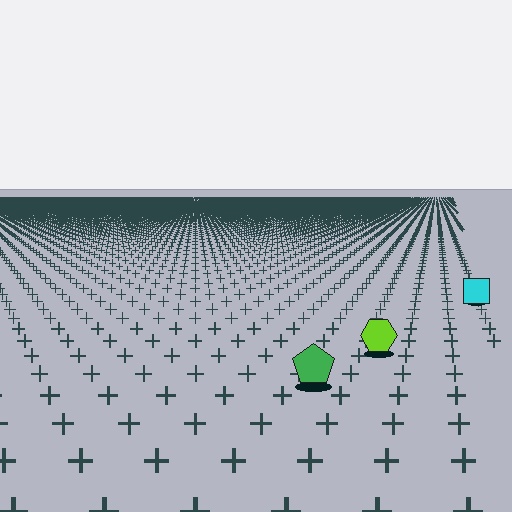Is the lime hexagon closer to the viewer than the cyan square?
Yes. The lime hexagon is closer — you can tell from the texture gradient: the ground texture is coarser near it.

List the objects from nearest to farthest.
From nearest to farthest: the green pentagon, the lime hexagon, the cyan square.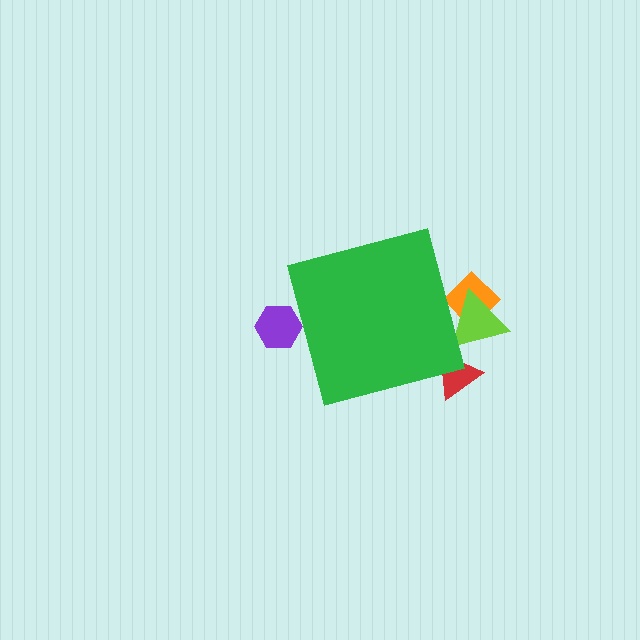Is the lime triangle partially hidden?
Yes, the lime triangle is partially hidden behind the green square.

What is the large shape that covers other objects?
A green square.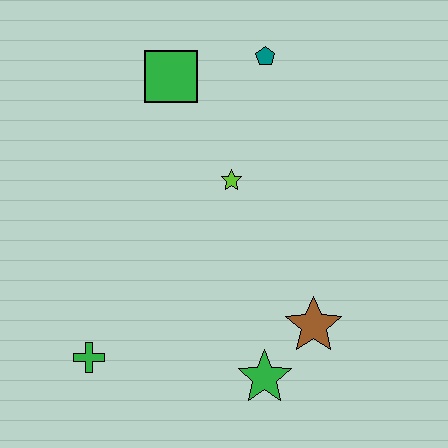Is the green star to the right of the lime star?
Yes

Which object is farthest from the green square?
The green star is farthest from the green square.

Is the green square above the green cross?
Yes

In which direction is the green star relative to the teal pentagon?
The green star is below the teal pentagon.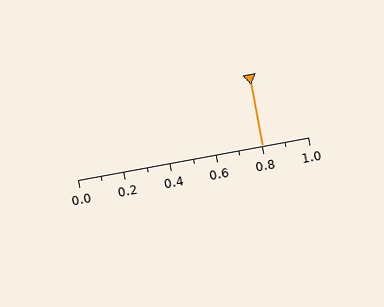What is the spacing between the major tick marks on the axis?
The major ticks are spaced 0.2 apart.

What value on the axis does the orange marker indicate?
The marker indicates approximately 0.8.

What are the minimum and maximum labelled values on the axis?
The axis runs from 0.0 to 1.0.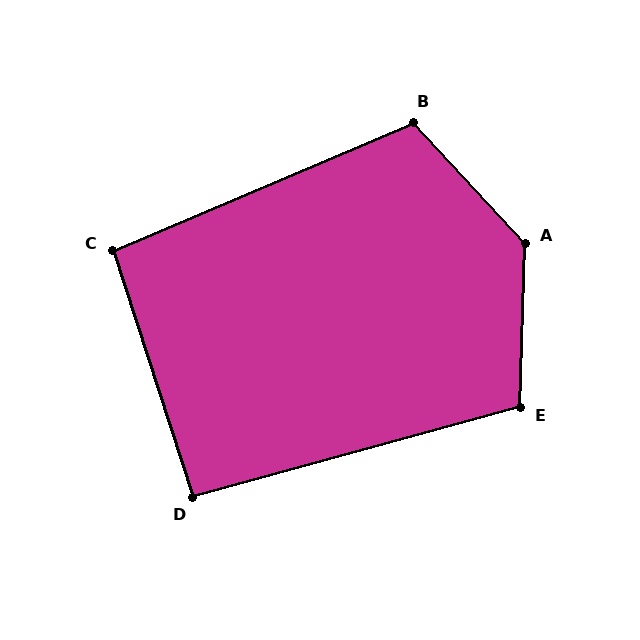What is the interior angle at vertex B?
Approximately 109 degrees (obtuse).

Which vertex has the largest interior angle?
A, at approximately 136 degrees.